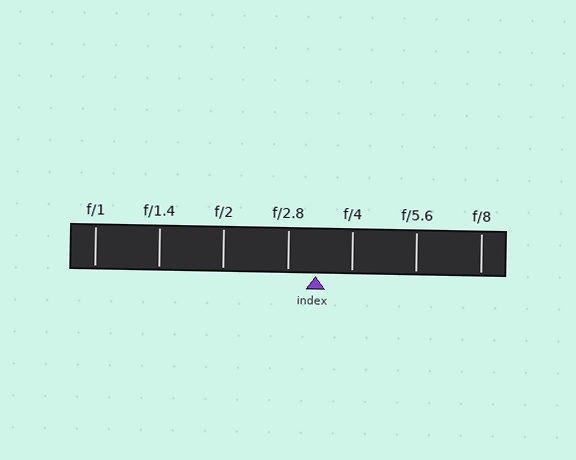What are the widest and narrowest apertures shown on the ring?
The widest aperture shown is f/1 and the narrowest is f/8.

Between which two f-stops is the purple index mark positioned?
The index mark is between f/2.8 and f/4.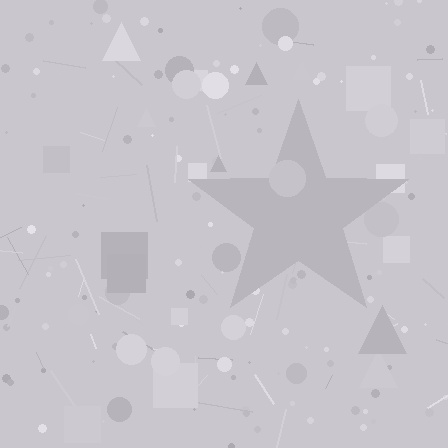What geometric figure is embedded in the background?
A star is embedded in the background.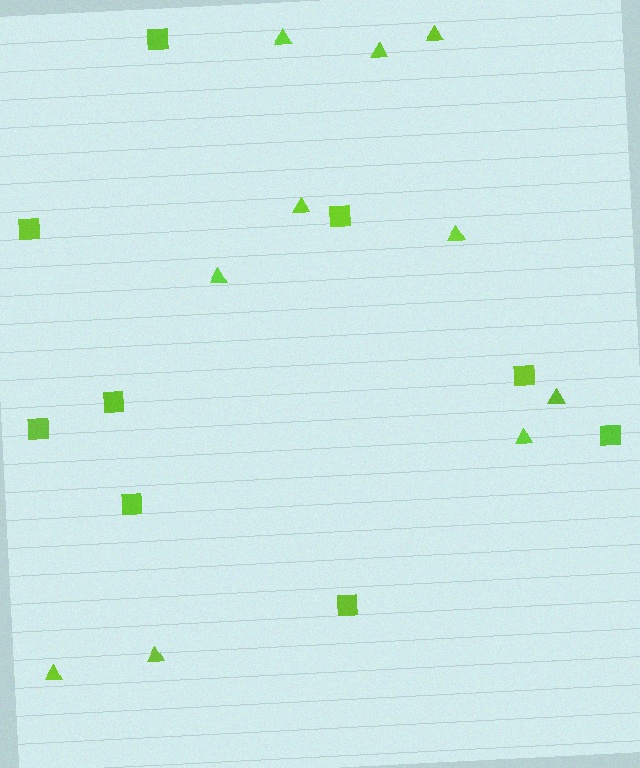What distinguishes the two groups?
There are 2 groups: one group of triangles (10) and one group of squares (9).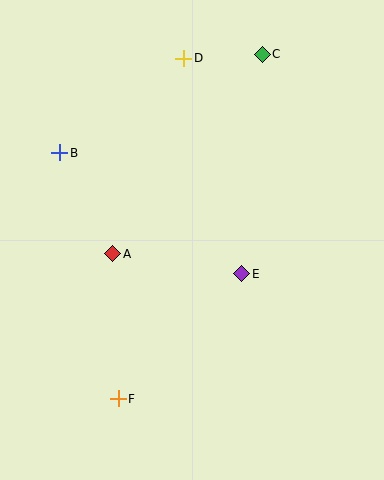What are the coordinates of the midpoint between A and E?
The midpoint between A and E is at (177, 264).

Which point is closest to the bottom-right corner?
Point E is closest to the bottom-right corner.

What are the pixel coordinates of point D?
Point D is at (184, 58).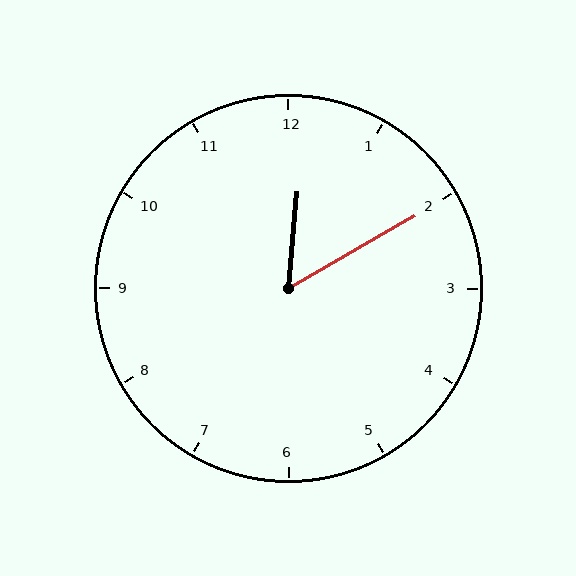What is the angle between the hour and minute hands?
Approximately 55 degrees.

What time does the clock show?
12:10.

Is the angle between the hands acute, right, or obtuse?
It is acute.